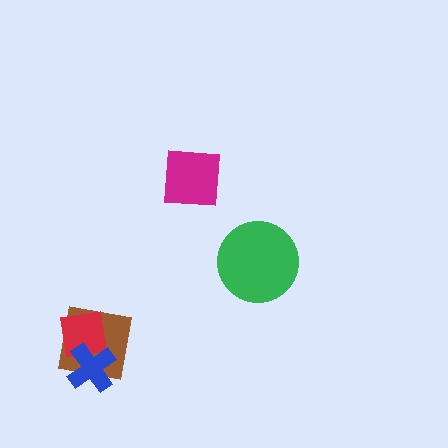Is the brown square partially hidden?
Yes, it is partially covered by another shape.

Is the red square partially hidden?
Yes, it is partially covered by another shape.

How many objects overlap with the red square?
2 objects overlap with the red square.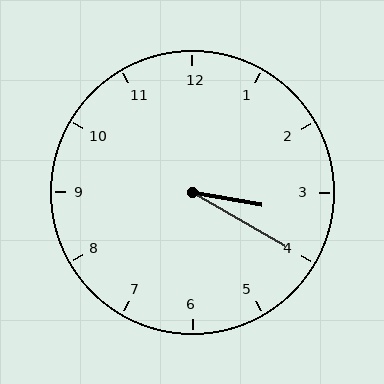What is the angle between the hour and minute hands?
Approximately 20 degrees.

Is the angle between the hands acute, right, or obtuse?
It is acute.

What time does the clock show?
3:20.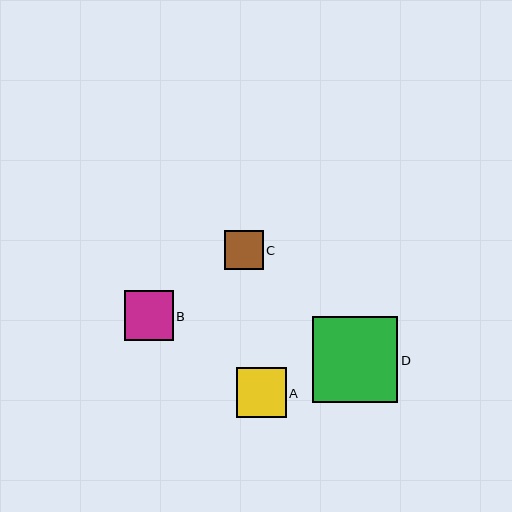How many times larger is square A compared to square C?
Square A is approximately 1.3 times the size of square C.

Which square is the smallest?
Square C is the smallest with a size of approximately 39 pixels.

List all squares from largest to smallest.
From largest to smallest: D, A, B, C.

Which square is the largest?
Square D is the largest with a size of approximately 85 pixels.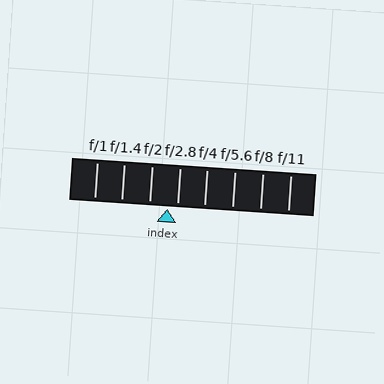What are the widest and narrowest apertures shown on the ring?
The widest aperture shown is f/1 and the narrowest is f/11.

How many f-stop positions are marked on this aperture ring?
There are 8 f-stop positions marked.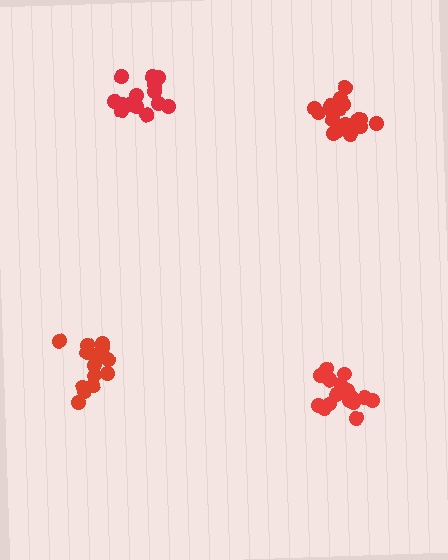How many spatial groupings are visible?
There are 4 spatial groupings.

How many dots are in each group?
Group 1: 14 dots, Group 2: 17 dots, Group 3: 17 dots, Group 4: 14 dots (62 total).